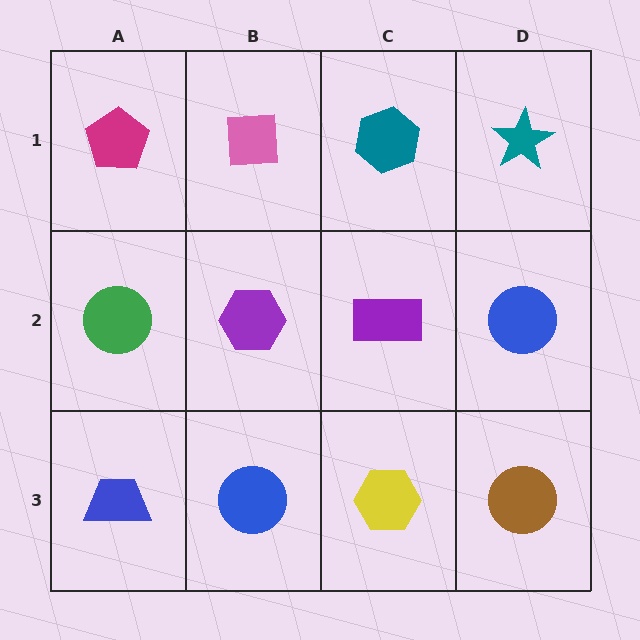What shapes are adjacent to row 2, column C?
A teal hexagon (row 1, column C), a yellow hexagon (row 3, column C), a purple hexagon (row 2, column B), a blue circle (row 2, column D).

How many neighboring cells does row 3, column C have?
3.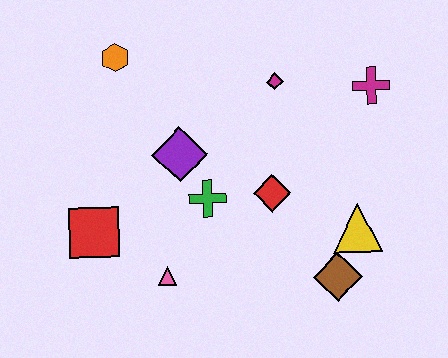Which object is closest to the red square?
The pink triangle is closest to the red square.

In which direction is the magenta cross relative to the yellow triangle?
The magenta cross is above the yellow triangle.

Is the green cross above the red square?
Yes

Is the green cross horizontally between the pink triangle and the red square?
No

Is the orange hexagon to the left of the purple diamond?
Yes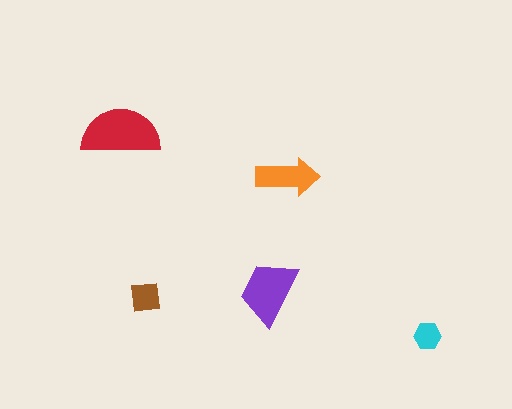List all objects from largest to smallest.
The red semicircle, the purple trapezoid, the orange arrow, the brown square, the cyan hexagon.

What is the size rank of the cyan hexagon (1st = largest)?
5th.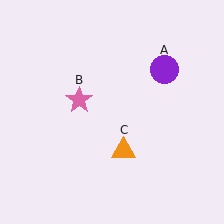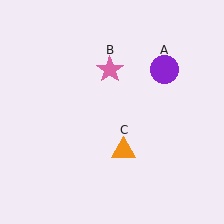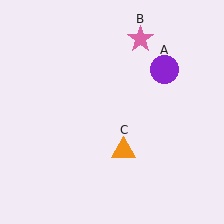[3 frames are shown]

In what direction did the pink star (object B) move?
The pink star (object B) moved up and to the right.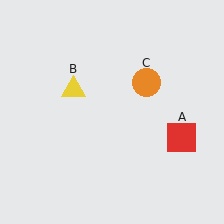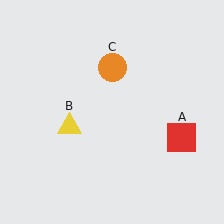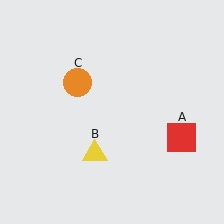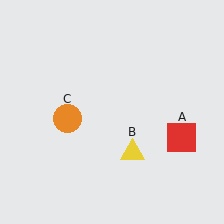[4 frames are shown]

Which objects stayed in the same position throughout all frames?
Red square (object A) remained stationary.